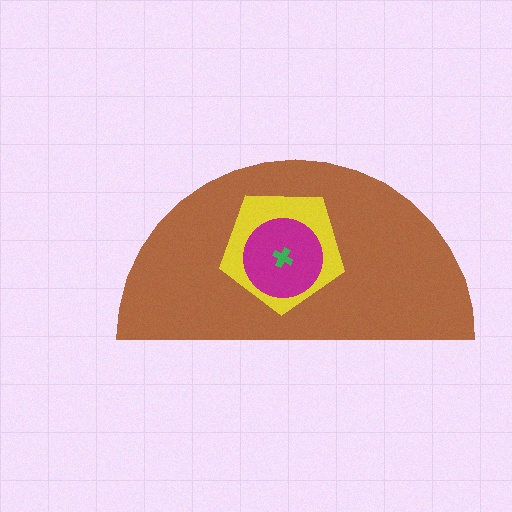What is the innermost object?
The green cross.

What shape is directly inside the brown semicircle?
The yellow pentagon.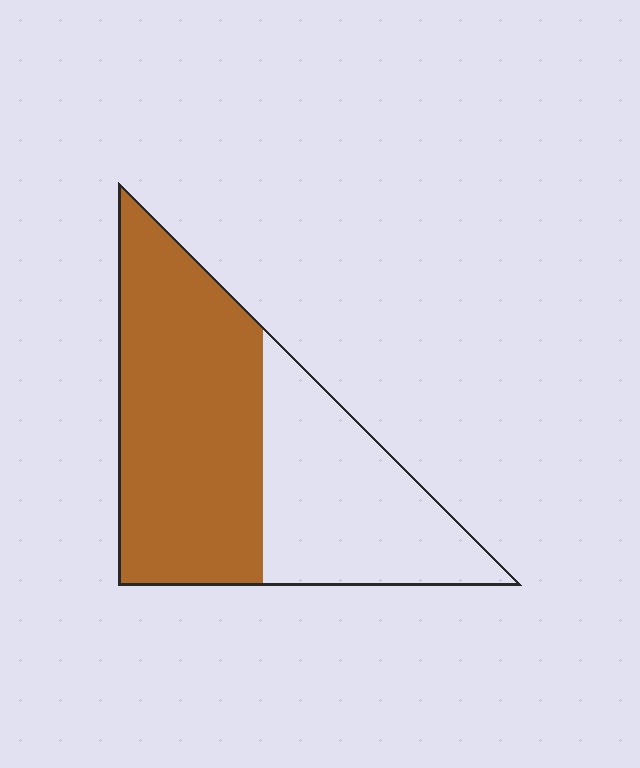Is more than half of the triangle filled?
Yes.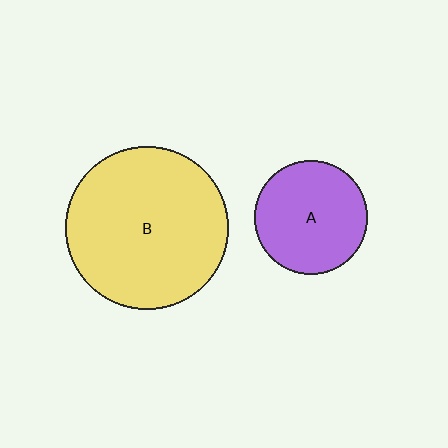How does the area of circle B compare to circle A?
Approximately 2.0 times.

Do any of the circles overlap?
No, none of the circles overlap.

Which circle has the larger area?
Circle B (yellow).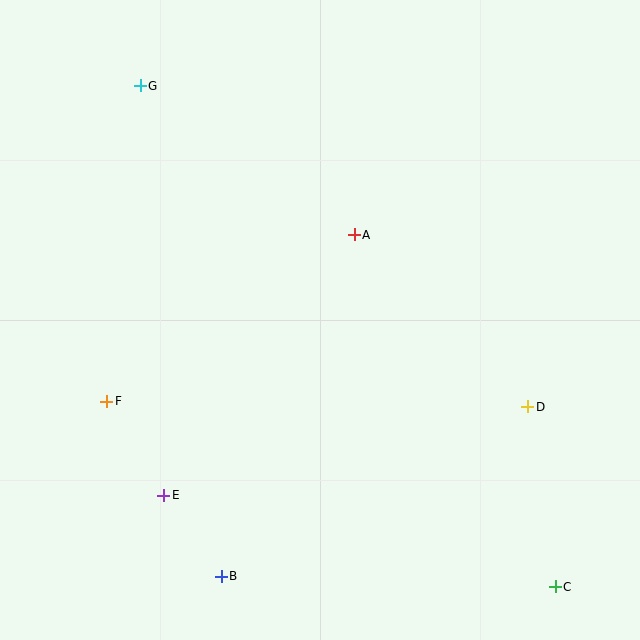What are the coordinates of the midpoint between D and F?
The midpoint between D and F is at (317, 404).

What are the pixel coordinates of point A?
Point A is at (354, 235).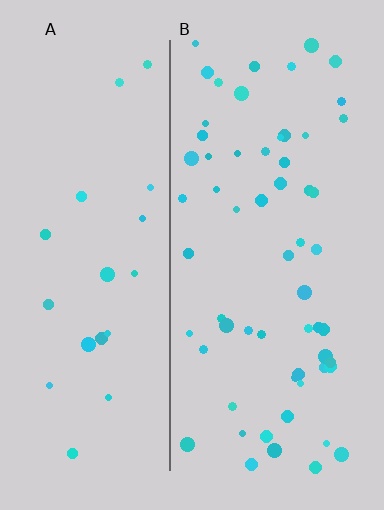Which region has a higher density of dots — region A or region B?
B (the right).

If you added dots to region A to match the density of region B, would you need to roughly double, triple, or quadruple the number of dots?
Approximately triple.